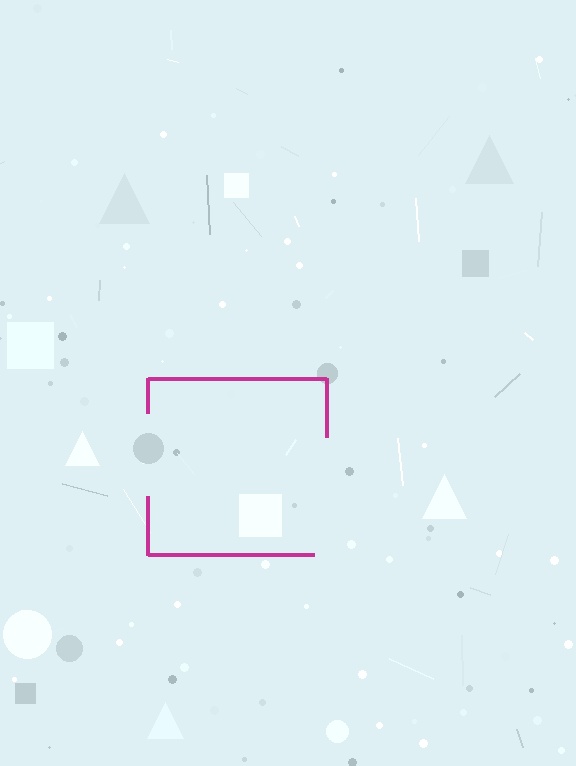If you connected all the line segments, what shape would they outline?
They would outline a square.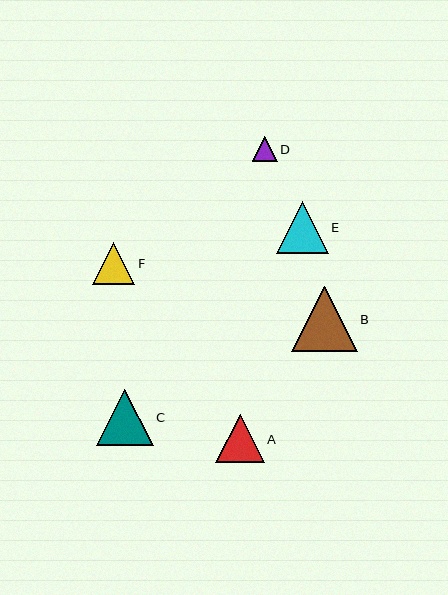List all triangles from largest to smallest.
From largest to smallest: B, C, E, A, F, D.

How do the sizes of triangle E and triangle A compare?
Triangle E and triangle A are approximately the same size.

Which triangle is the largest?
Triangle B is the largest with a size of approximately 65 pixels.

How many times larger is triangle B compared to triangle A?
Triangle B is approximately 1.4 times the size of triangle A.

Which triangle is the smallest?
Triangle D is the smallest with a size of approximately 25 pixels.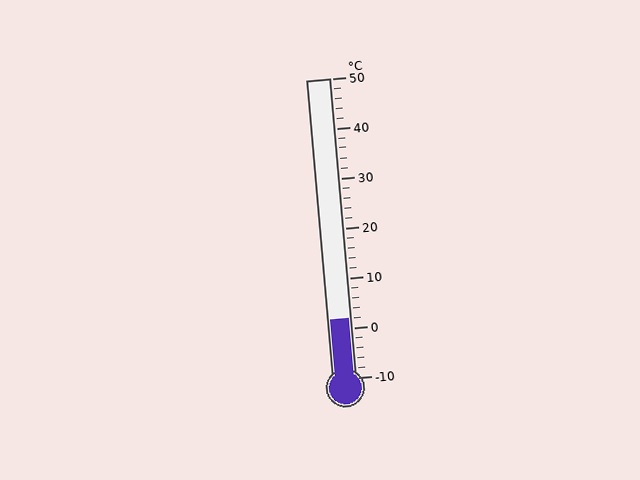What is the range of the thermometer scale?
The thermometer scale ranges from -10°C to 50°C.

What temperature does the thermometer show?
The thermometer shows approximately 2°C.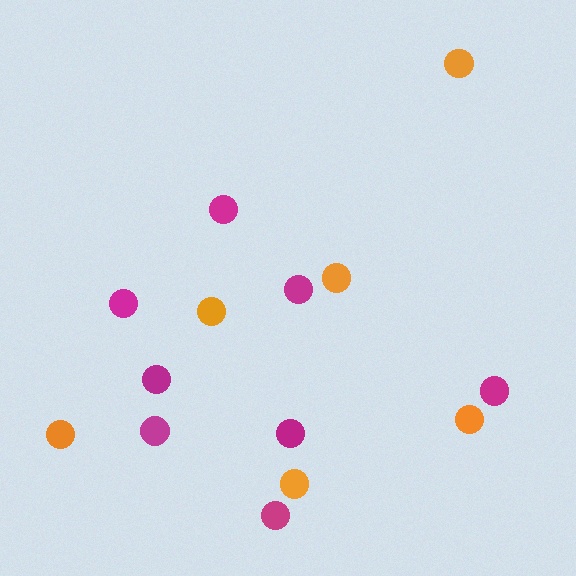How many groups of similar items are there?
There are 2 groups: one group of magenta circles (8) and one group of orange circles (6).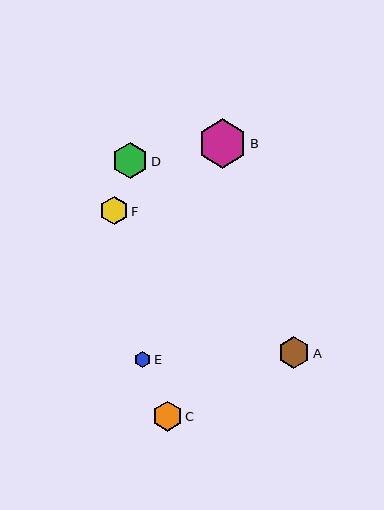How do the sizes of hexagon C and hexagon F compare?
Hexagon C and hexagon F are approximately the same size.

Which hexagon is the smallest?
Hexagon E is the smallest with a size of approximately 16 pixels.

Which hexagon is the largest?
Hexagon B is the largest with a size of approximately 49 pixels.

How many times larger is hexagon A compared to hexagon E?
Hexagon A is approximately 2.0 times the size of hexagon E.